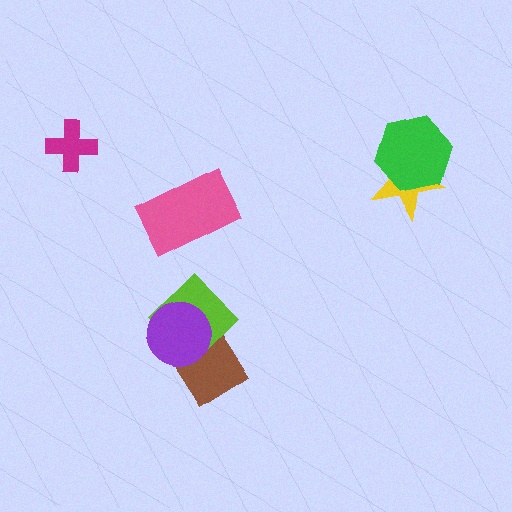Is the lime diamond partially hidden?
Yes, it is partially covered by another shape.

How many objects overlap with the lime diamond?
2 objects overlap with the lime diamond.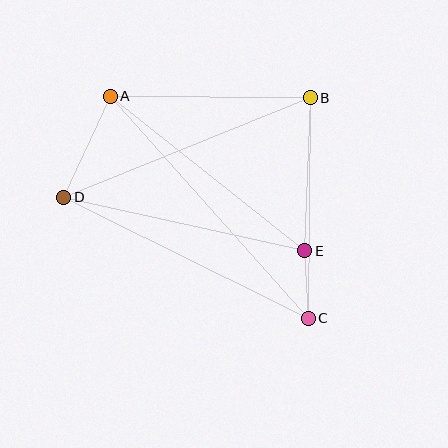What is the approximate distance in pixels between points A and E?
The distance between A and E is approximately 248 pixels.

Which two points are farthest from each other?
Points A and C are farthest from each other.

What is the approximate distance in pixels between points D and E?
The distance between D and E is approximately 247 pixels.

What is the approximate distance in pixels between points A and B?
The distance between A and B is approximately 200 pixels.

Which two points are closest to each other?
Points C and E are closest to each other.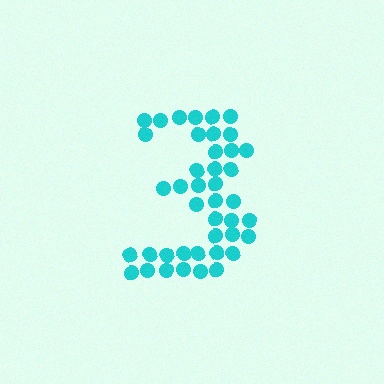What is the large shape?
The large shape is the digit 3.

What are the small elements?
The small elements are circles.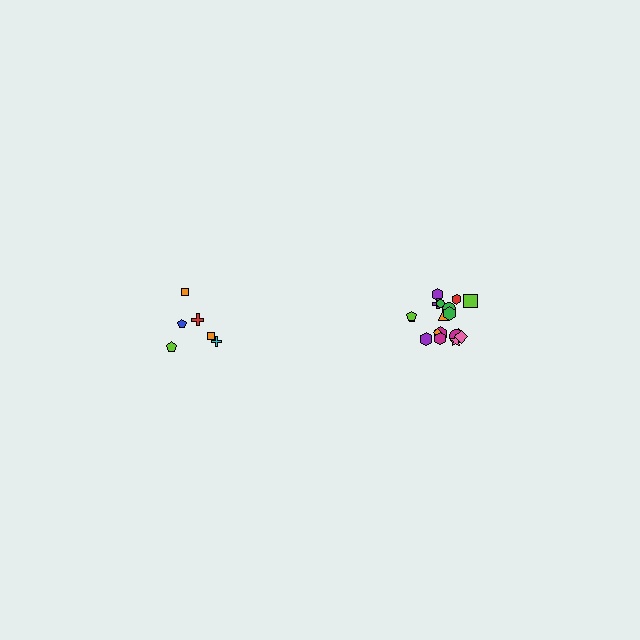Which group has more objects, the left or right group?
The right group.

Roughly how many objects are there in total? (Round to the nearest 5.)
Roughly 25 objects in total.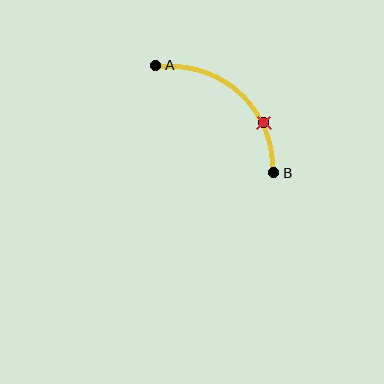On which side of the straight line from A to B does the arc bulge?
The arc bulges above and to the right of the straight line connecting A and B.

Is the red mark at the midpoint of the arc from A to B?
No. The red mark lies on the arc but is closer to endpoint B. The arc midpoint would be at the point on the curve equidistant along the arc from both A and B.